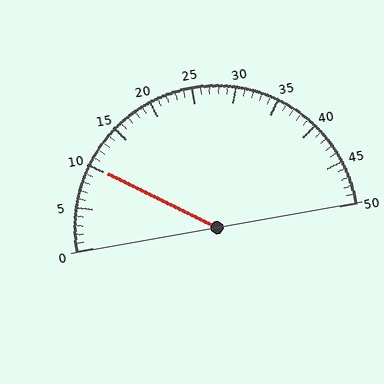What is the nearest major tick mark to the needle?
The nearest major tick mark is 10.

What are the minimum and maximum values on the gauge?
The gauge ranges from 0 to 50.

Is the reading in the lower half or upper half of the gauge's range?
The reading is in the lower half of the range (0 to 50).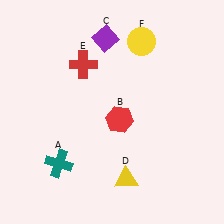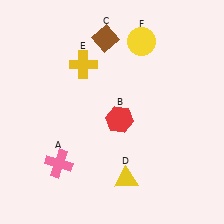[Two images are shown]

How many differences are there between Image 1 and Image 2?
There are 3 differences between the two images.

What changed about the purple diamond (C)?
In Image 1, C is purple. In Image 2, it changed to brown.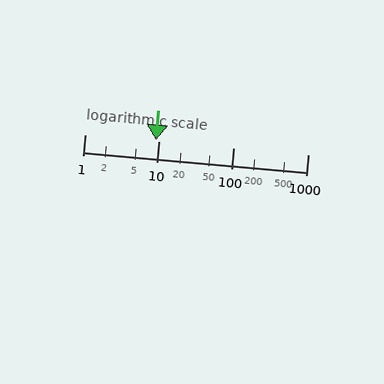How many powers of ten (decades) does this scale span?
The scale spans 3 decades, from 1 to 1000.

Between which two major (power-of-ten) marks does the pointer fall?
The pointer is between 1 and 10.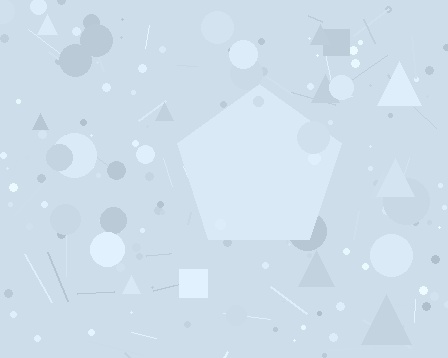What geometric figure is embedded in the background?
A pentagon is embedded in the background.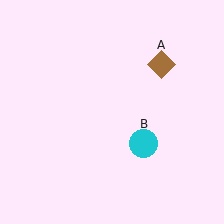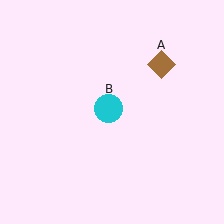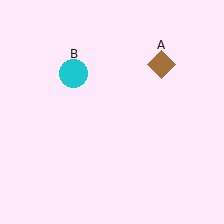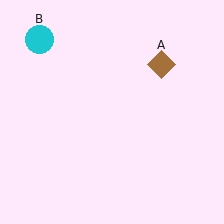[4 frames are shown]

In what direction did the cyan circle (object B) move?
The cyan circle (object B) moved up and to the left.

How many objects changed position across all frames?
1 object changed position: cyan circle (object B).